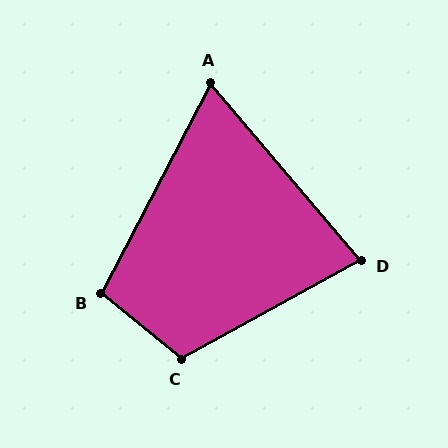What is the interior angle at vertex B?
Approximately 102 degrees (obtuse).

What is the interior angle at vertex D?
Approximately 78 degrees (acute).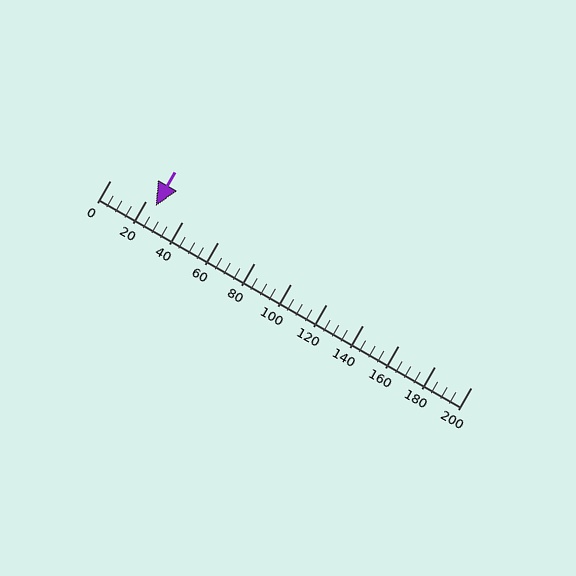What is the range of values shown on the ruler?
The ruler shows values from 0 to 200.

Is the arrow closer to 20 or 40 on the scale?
The arrow is closer to 20.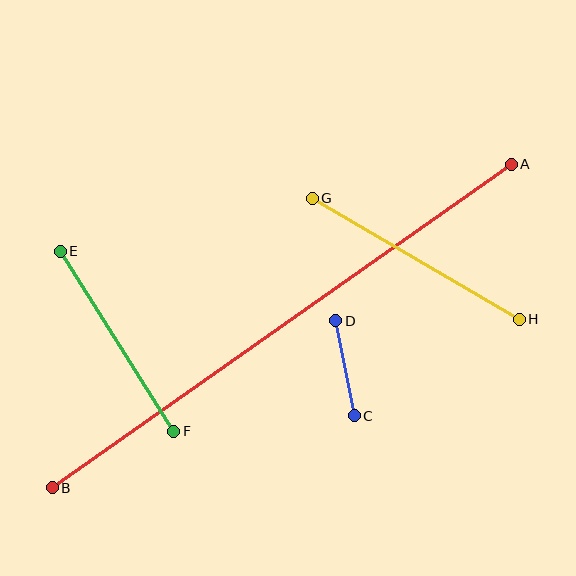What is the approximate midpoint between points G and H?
The midpoint is at approximately (416, 259) pixels.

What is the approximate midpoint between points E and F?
The midpoint is at approximately (117, 341) pixels.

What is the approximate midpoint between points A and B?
The midpoint is at approximately (282, 326) pixels.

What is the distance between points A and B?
The distance is approximately 562 pixels.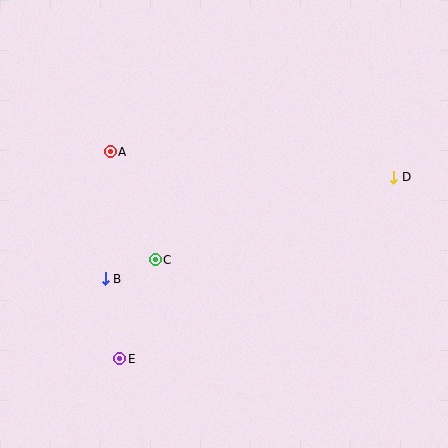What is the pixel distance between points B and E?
The distance between B and E is 82 pixels.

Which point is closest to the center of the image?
Point C at (155, 260) is closest to the center.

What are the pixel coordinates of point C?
Point C is at (155, 260).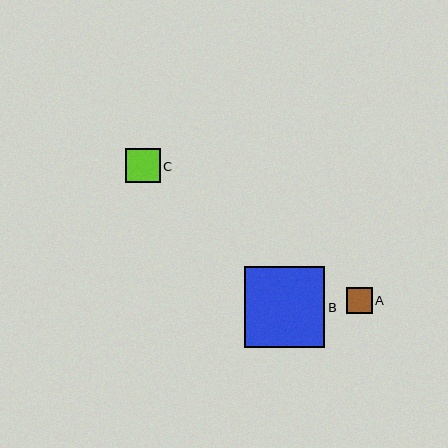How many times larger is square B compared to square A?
Square B is approximately 3.2 times the size of square A.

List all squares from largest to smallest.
From largest to smallest: B, C, A.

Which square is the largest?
Square B is the largest with a size of approximately 81 pixels.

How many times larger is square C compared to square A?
Square C is approximately 1.4 times the size of square A.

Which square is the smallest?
Square A is the smallest with a size of approximately 25 pixels.